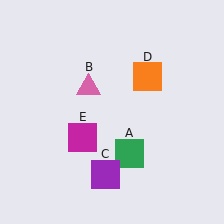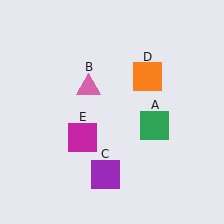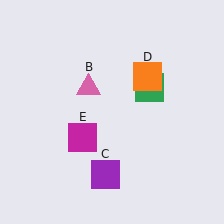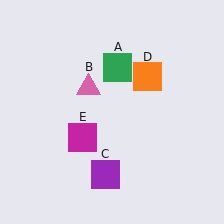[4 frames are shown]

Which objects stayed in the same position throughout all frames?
Pink triangle (object B) and purple square (object C) and orange square (object D) and magenta square (object E) remained stationary.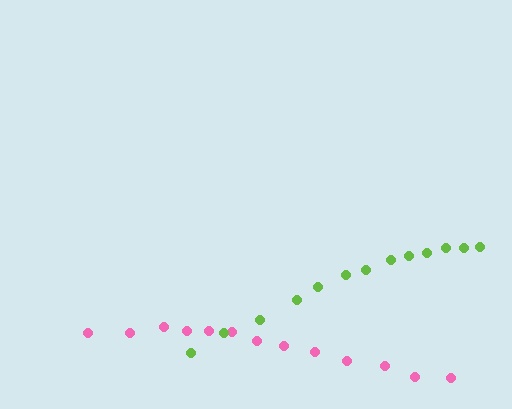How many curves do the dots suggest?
There are 2 distinct paths.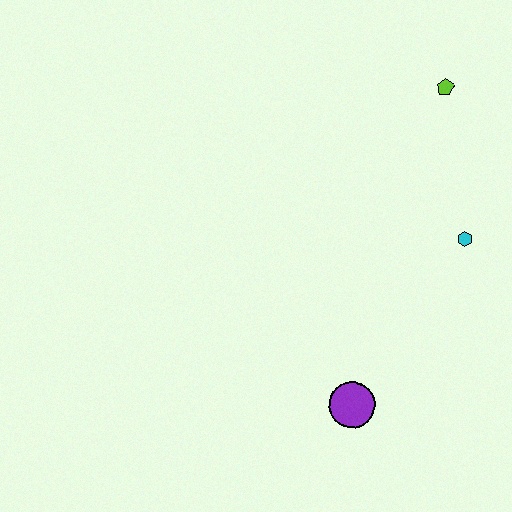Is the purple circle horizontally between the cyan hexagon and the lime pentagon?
No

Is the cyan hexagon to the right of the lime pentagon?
Yes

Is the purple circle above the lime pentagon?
No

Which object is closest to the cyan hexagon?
The lime pentagon is closest to the cyan hexagon.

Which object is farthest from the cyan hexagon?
The purple circle is farthest from the cyan hexagon.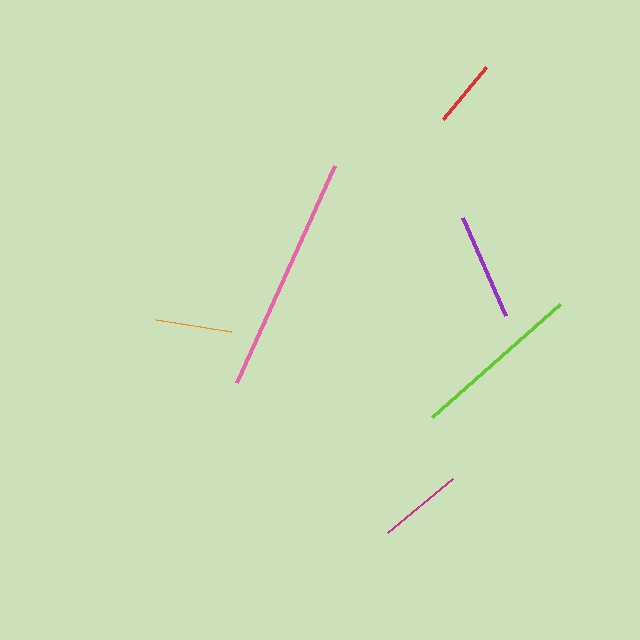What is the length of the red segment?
The red segment is approximately 68 pixels long.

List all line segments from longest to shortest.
From longest to shortest: pink, lime, purple, magenta, orange, red.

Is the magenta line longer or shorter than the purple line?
The purple line is longer than the magenta line.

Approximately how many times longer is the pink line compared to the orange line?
The pink line is approximately 3.2 times the length of the orange line.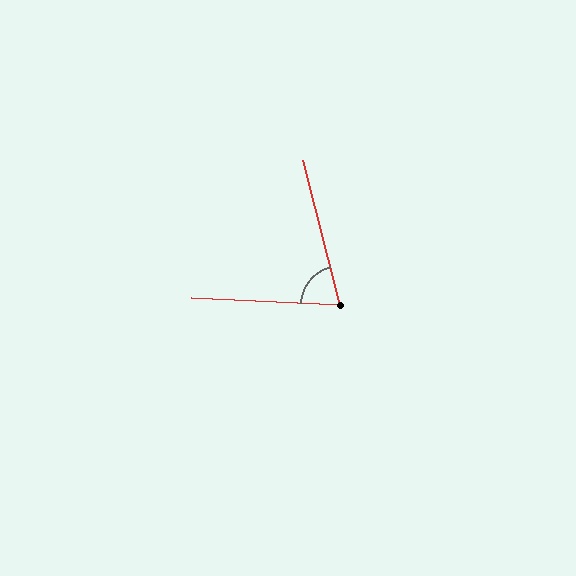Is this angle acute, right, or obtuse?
It is acute.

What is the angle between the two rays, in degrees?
Approximately 73 degrees.